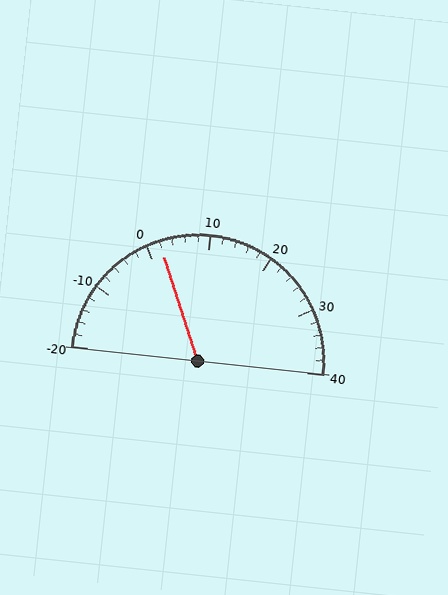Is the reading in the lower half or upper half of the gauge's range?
The reading is in the lower half of the range (-20 to 40).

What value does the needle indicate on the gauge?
The needle indicates approximately 2.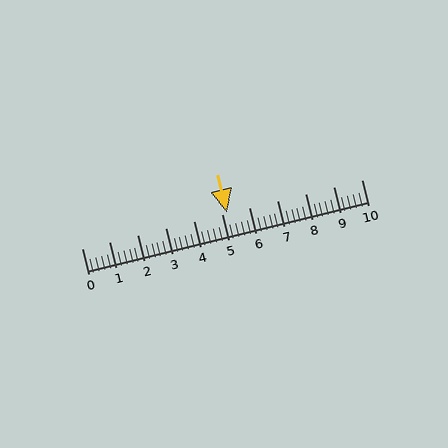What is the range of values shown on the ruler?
The ruler shows values from 0 to 10.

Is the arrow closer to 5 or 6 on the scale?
The arrow is closer to 5.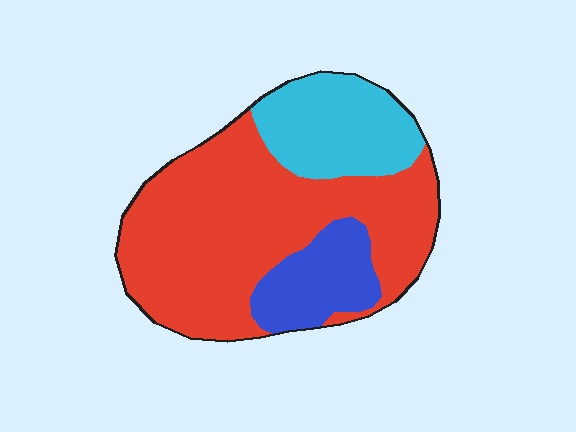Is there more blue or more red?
Red.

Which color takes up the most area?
Red, at roughly 65%.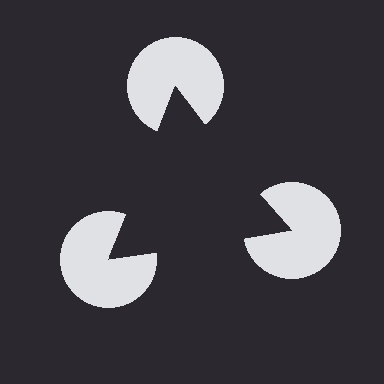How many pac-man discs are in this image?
There are 3 — one at each vertex of the illusory triangle.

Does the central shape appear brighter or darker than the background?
It typically appears slightly darker than the background, even though no actual brightness change is drawn.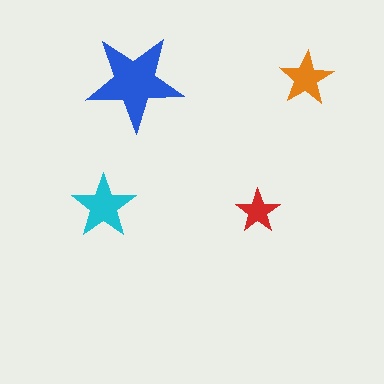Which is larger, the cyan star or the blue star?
The blue one.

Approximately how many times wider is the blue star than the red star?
About 2 times wider.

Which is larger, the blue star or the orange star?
The blue one.